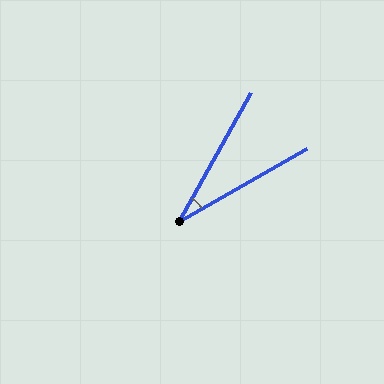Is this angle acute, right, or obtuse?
It is acute.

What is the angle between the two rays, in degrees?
Approximately 31 degrees.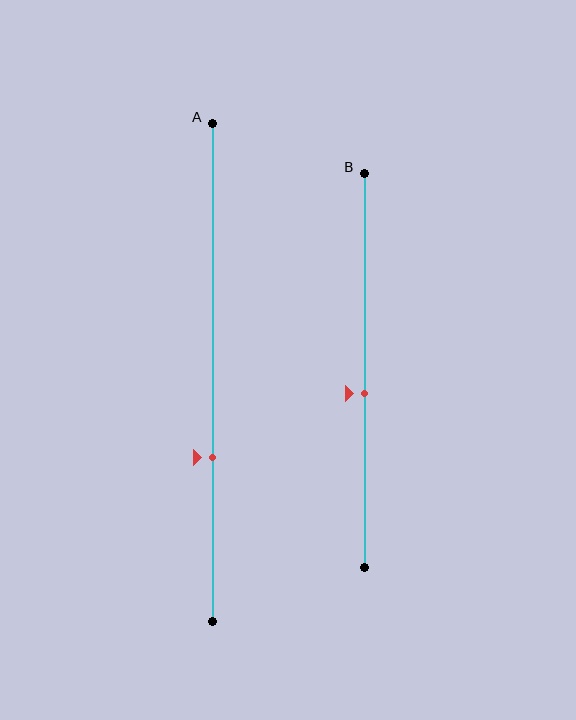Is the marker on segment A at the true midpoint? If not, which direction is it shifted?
No, the marker on segment A is shifted downward by about 17% of the segment length.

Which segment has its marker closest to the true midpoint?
Segment B has its marker closest to the true midpoint.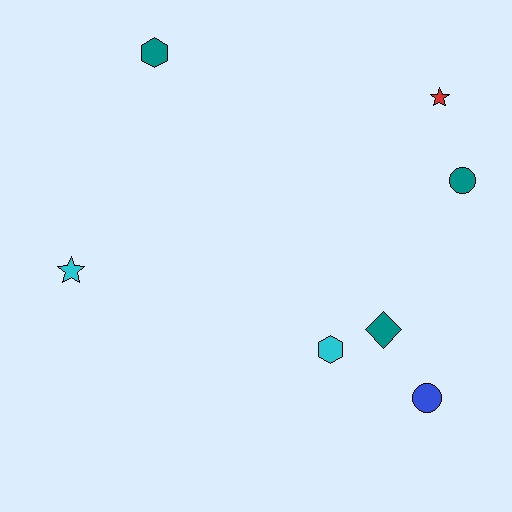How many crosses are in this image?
There are no crosses.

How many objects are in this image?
There are 7 objects.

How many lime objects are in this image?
There are no lime objects.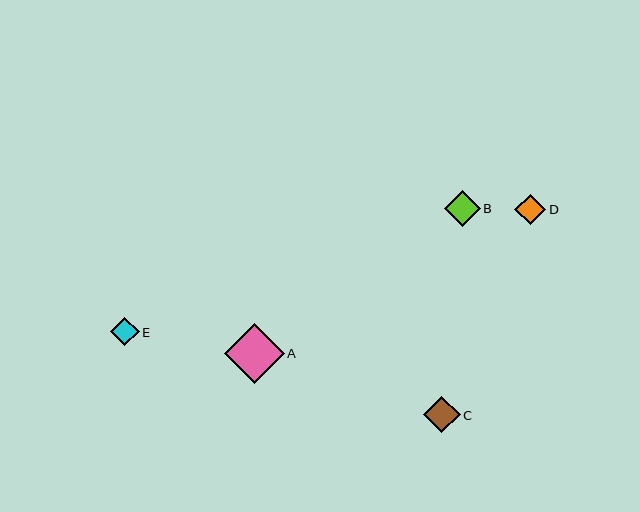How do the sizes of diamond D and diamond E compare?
Diamond D and diamond E are approximately the same size.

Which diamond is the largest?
Diamond A is the largest with a size of approximately 60 pixels.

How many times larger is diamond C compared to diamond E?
Diamond C is approximately 1.3 times the size of diamond E.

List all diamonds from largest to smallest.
From largest to smallest: A, C, B, D, E.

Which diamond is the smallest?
Diamond E is the smallest with a size of approximately 29 pixels.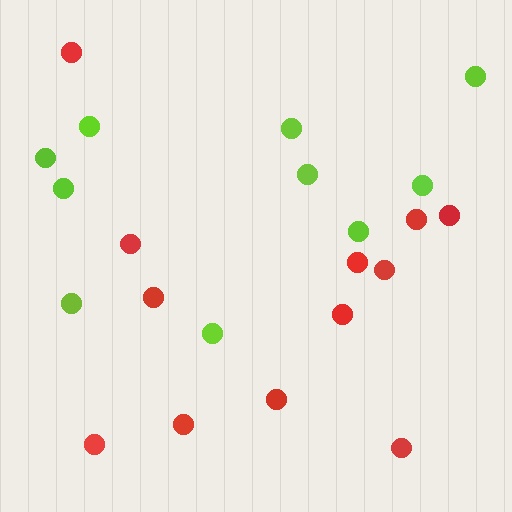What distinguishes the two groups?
There are 2 groups: one group of red circles (12) and one group of lime circles (10).